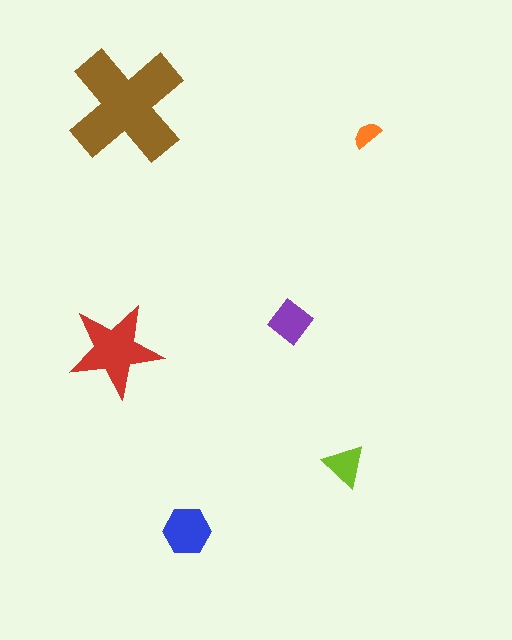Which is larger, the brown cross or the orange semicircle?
The brown cross.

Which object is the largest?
The brown cross.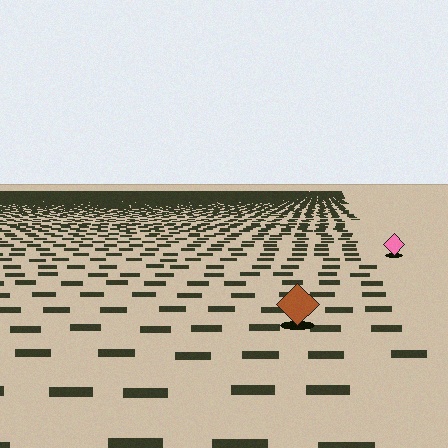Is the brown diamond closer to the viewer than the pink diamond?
Yes. The brown diamond is closer — you can tell from the texture gradient: the ground texture is coarser near it.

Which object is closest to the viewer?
The brown diamond is closest. The texture marks near it are larger and more spread out.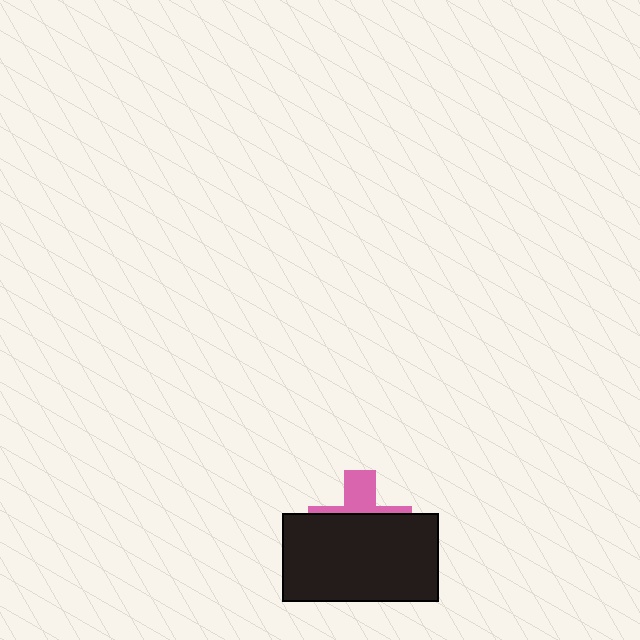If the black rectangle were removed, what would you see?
You would see the complete pink cross.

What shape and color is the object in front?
The object in front is a black rectangle.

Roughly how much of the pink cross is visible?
A small part of it is visible (roughly 35%).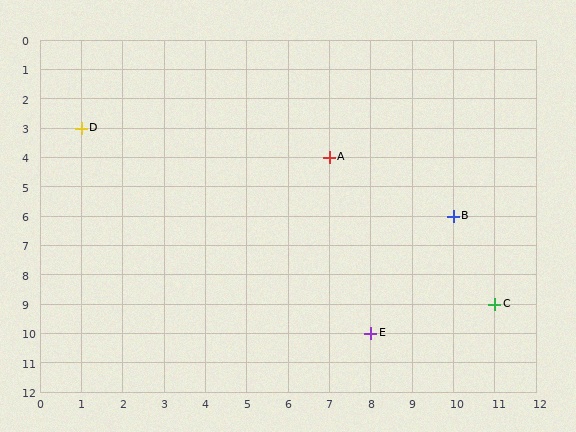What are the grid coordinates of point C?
Point C is at grid coordinates (11, 9).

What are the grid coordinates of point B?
Point B is at grid coordinates (10, 6).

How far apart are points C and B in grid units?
Points C and B are 1 column and 3 rows apart (about 3.2 grid units diagonally).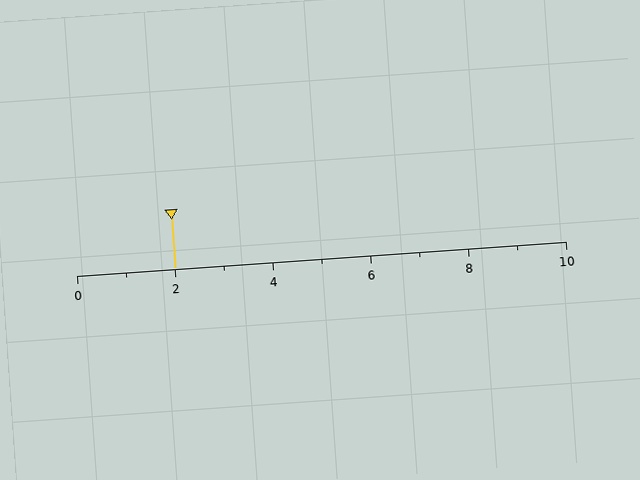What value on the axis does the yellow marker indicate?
The marker indicates approximately 2.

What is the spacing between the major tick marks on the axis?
The major ticks are spaced 2 apart.